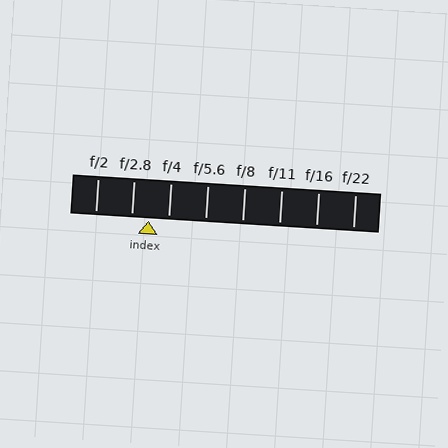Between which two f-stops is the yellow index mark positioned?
The index mark is between f/2.8 and f/4.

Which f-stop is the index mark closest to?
The index mark is closest to f/2.8.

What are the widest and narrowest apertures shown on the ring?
The widest aperture shown is f/2 and the narrowest is f/22.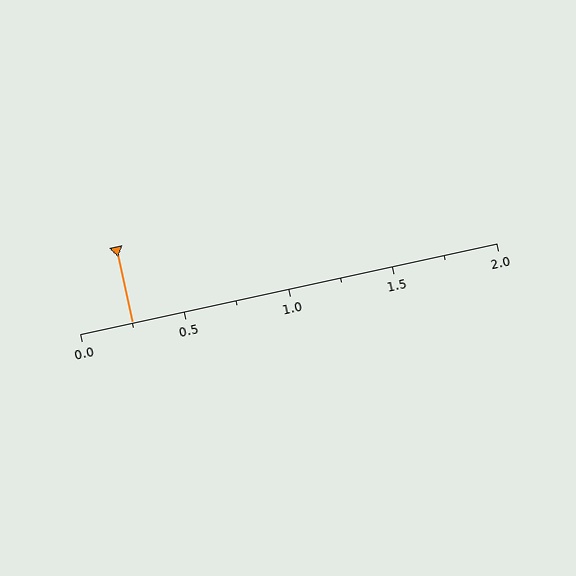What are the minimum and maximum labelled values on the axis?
The axis runs from 0.0 to 2.0.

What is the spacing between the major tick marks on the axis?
The major ticks are spaced 0.5 apart.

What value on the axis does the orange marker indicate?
The marker indicates approximately 0.25.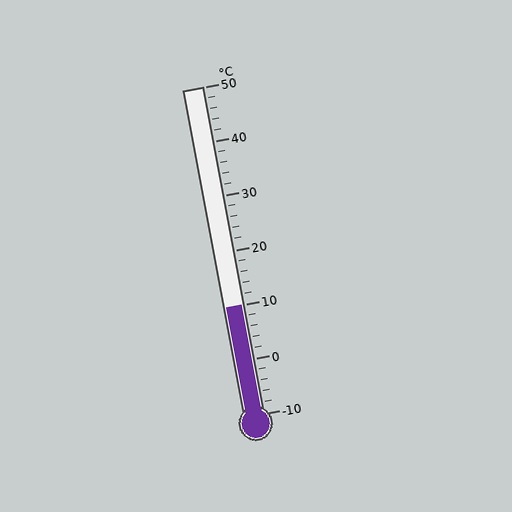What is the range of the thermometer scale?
The thermometer scale ranges from -10°C to 50°C.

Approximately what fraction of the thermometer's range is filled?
The thermometer is filled to approximately 35% of its range.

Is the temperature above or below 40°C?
The temperature is below 40°C.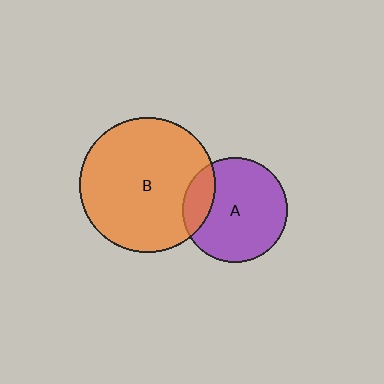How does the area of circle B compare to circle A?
Approximately 1.7 times.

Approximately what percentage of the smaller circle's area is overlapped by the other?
Approximately 20%.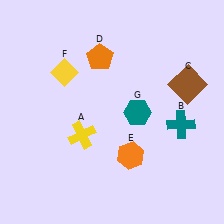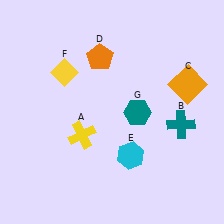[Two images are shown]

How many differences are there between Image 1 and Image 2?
There are 2 differences between the two images.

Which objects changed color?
C changed from brown to orange. E changed from orange to cyan.